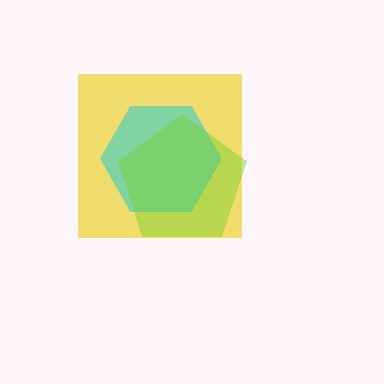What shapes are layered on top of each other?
The layered shapes are: a yellow square, a cyan hexagon, a lime pentagon.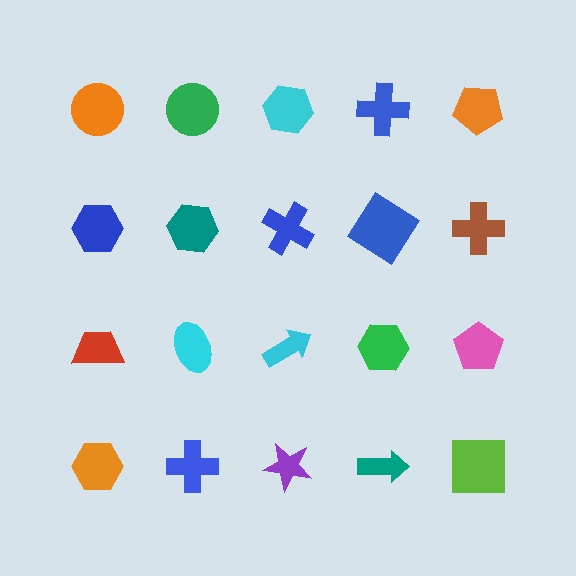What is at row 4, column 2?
A blue cross.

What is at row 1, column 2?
A green circle.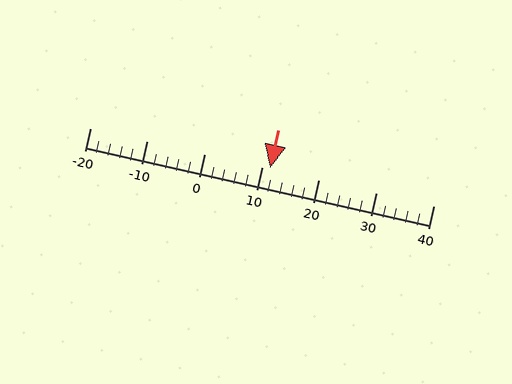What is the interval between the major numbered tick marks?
The major tick marks are spaced 10 units apart.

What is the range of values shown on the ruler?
The ruler shows values from -20 to 40.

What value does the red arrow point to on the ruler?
The red arrow points to approximately 11.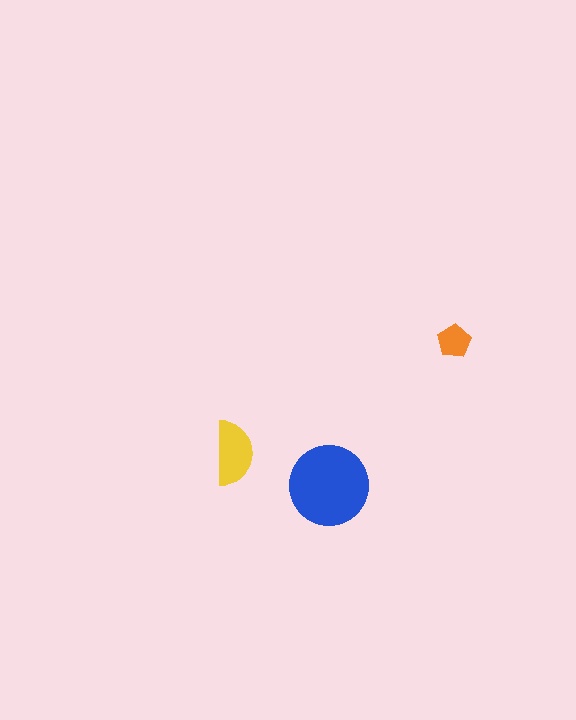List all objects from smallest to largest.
The orange pentagon, the yellow semicircle, the blue circle.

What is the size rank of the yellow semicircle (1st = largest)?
2nd.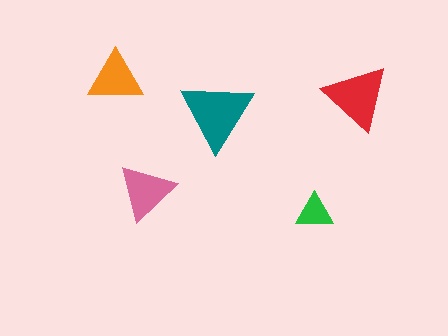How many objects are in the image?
There are 5 objects in the image.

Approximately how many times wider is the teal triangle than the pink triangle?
About 1.5 times wider.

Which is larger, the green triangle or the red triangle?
The red one.